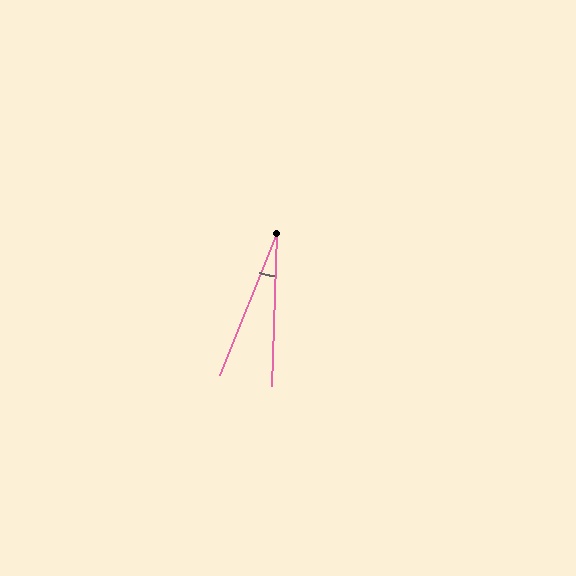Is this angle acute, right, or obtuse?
It is acute.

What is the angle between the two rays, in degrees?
Approximately 20 degrees.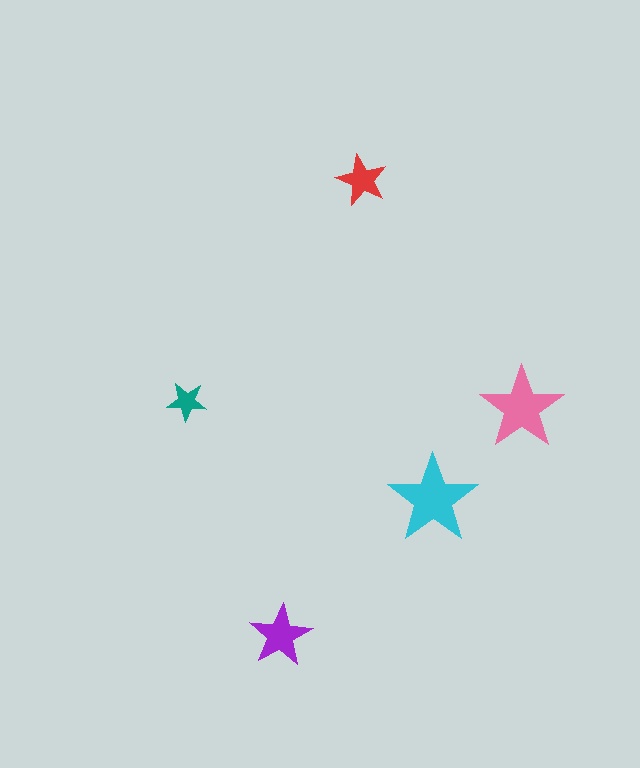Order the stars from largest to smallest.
the cyan one, the pink one, the purple one, the red one, the teal one.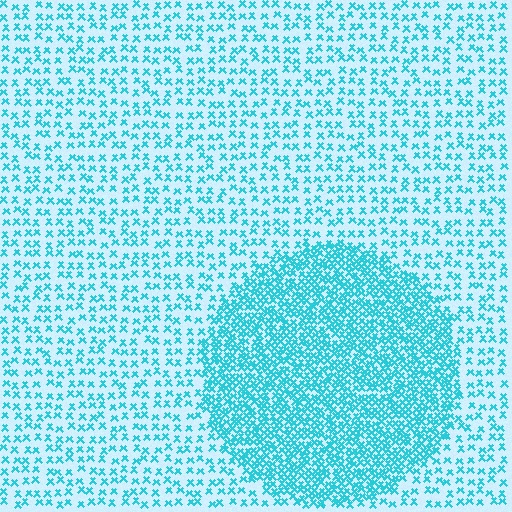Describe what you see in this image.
The image contains small cyan elements arranged at two different densities. A circle-shaped region is visible where the elements are more densely packed than the surrounding area.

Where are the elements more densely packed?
The elements are more densely packed inside the circle boundary.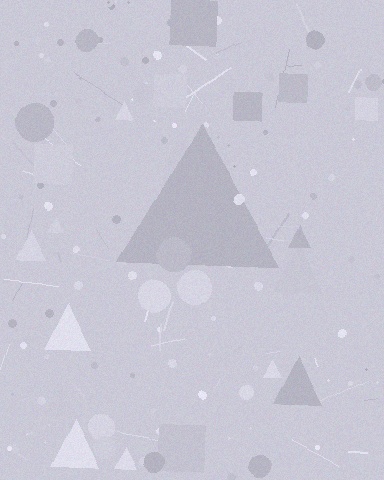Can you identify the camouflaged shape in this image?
The camouflaged shape is a triangle.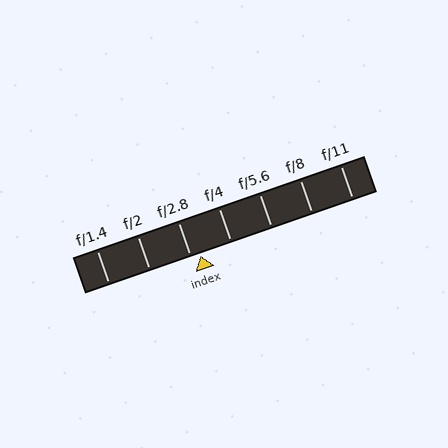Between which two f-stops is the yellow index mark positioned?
The index mark is between f/2.8 and f/4.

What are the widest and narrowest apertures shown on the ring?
The widest aperture shown is f/1.4 and the narrowest is f/11.